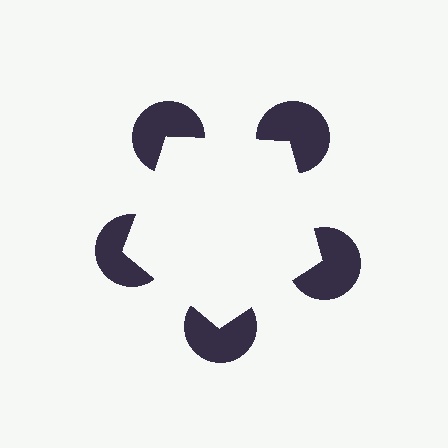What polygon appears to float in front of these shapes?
An illusory pentagon — its edges are inferred from the aligned wedge cuts in the pac-man discs, not physically drawn.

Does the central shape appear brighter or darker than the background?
It typically appears slightly brighter than the background, even though no actual brightness change is drawn.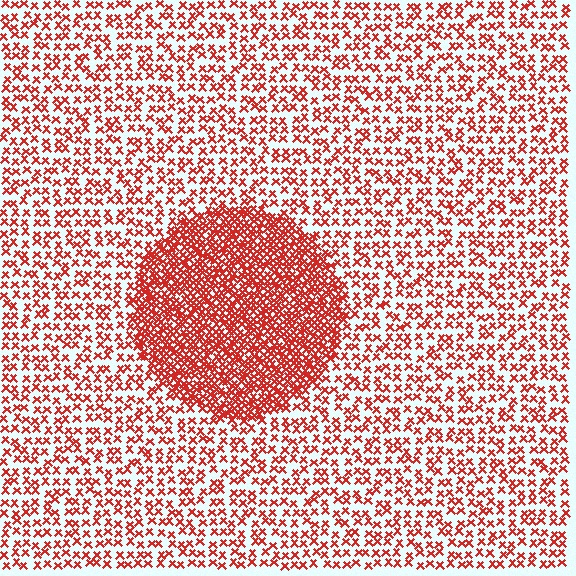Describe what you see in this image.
The image contains small red elements arranged at two different densities. A circle-shaped region is visible where the elements are more densely packed than the surrounding area.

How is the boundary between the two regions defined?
The boundary is defined by a change in element density (approximately 2.6x ratio). All elements are the same color, size, and shape.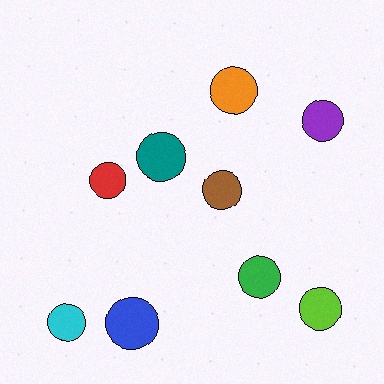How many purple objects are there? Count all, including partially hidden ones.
There is 1 purple object.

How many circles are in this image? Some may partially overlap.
There are 9 circles.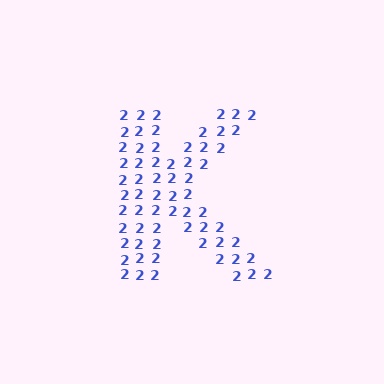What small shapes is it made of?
It is made of small digit 2's.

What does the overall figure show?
The overall figure shows the letter K.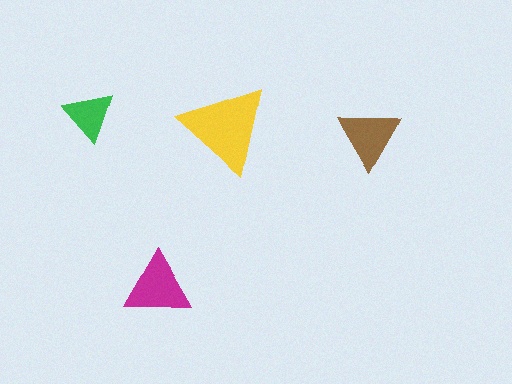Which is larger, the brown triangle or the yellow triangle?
The yellow one.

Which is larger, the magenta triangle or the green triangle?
The magenta one.